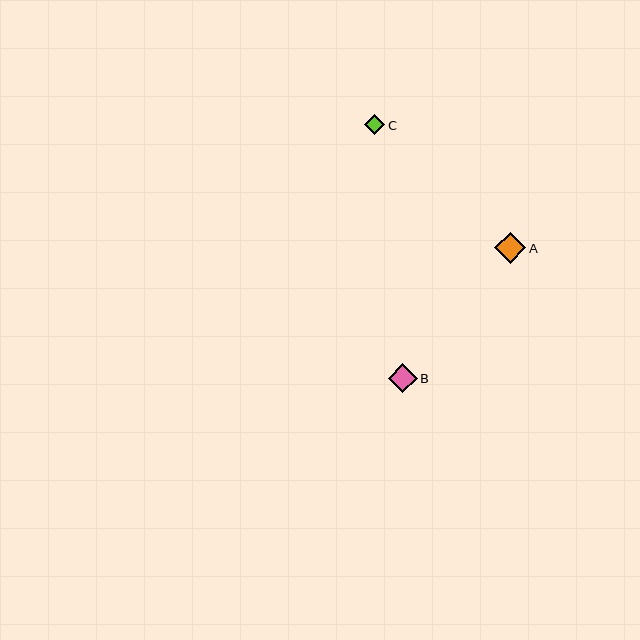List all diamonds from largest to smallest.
From largest to smallest: A, B, C.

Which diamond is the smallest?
Diamond C is the smallest with a size of approximately 20 pixels.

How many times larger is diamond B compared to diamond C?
Diamond B is approximately 1.4 times the size of diamond C.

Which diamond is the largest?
Diamond A is the largest with a size of approximately 31 pixels.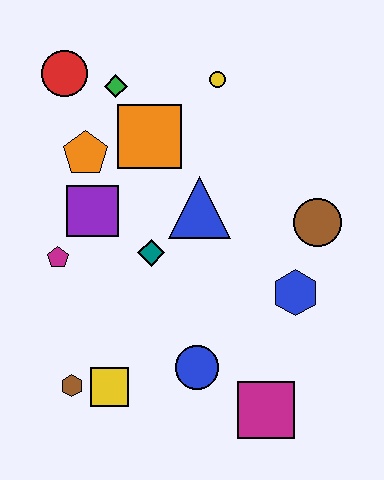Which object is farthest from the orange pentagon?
The magenta square is farthest from the orange pentagon.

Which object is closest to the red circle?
The green diamond is closest to the red circle.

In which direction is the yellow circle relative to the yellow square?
The yellow circle is above the yellow square.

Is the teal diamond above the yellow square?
Yes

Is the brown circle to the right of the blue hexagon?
Yes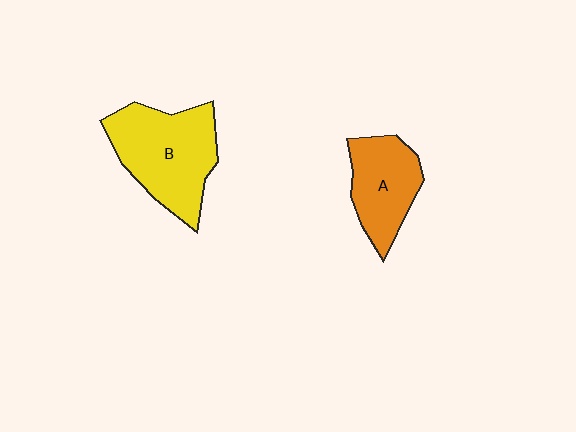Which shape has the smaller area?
Shape A (orange).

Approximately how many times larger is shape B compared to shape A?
Approximately 1.5 times.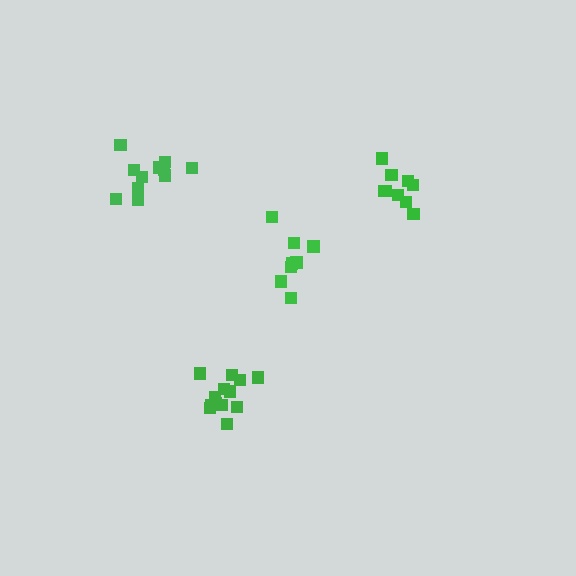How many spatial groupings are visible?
There are 4 spatial groupings.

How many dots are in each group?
Group 1: 9 dots, Group 2: 13 dots, Group 3: 11 dots, Group 4: 8 dots (41 total).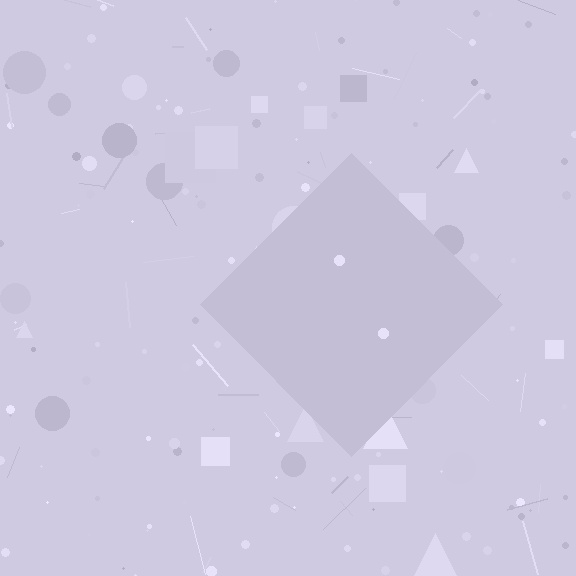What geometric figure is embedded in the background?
A diamond is embedded in the background.